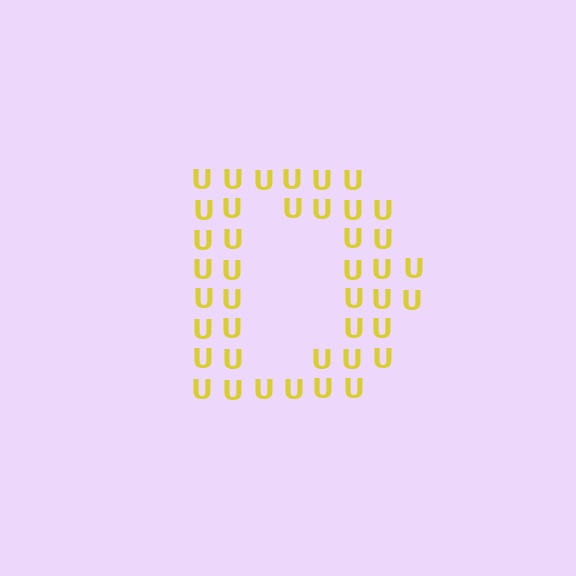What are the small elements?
The small elements are letter U's.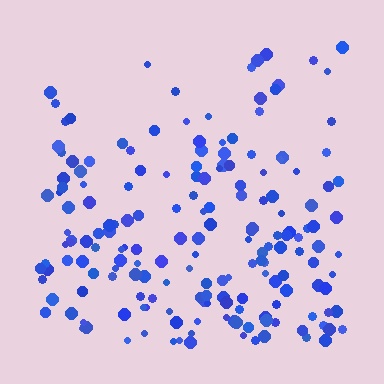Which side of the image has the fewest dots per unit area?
The top.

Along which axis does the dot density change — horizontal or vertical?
Vertical.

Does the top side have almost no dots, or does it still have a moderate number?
Still a moderate number, just noticeably fewer than the bottom.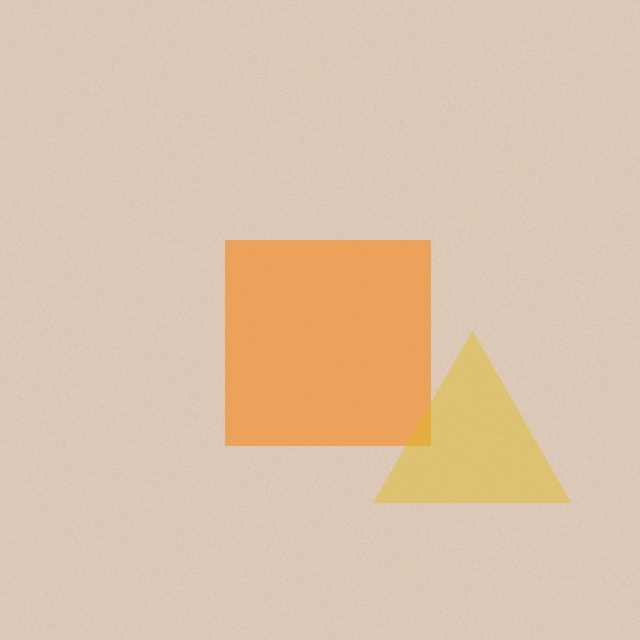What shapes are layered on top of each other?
The layered shapes are: an orange square, a yellow triangle.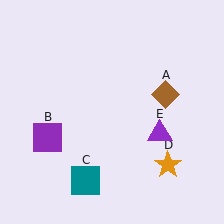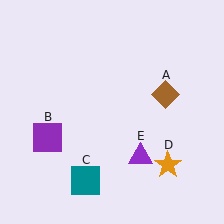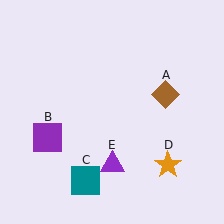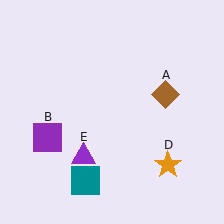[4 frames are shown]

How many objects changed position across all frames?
1 object changed position: purple triangle (object E).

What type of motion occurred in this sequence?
The purple triangle (object E) rotated clockwise around the center of the scene.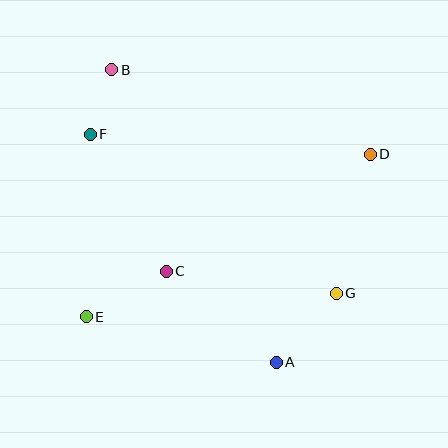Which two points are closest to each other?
Points B and F are closest to each other.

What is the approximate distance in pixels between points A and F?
The distance between A and F is approximately 294 pixels.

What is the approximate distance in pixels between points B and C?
The distance between B and C is approximately 208 pixels.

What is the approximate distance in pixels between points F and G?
The distance between F and G is approximately 293 pixels.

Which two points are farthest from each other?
Points A and B are farthest from each other.